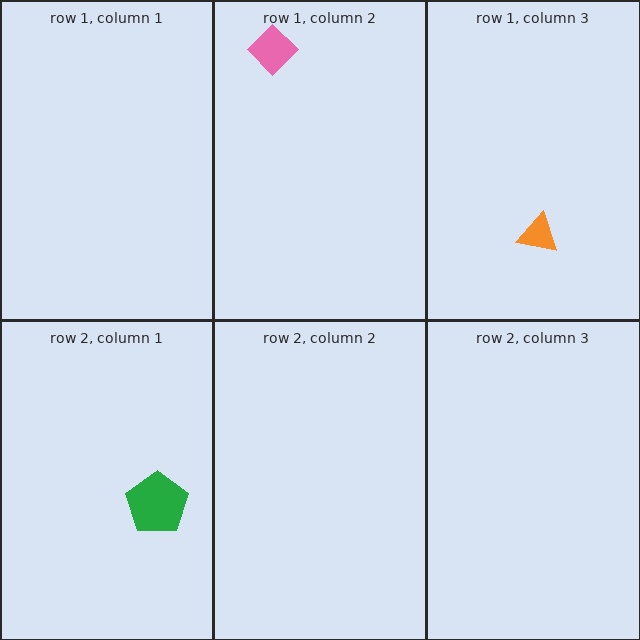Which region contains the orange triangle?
The row 1, column 3 region.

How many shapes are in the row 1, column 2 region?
1.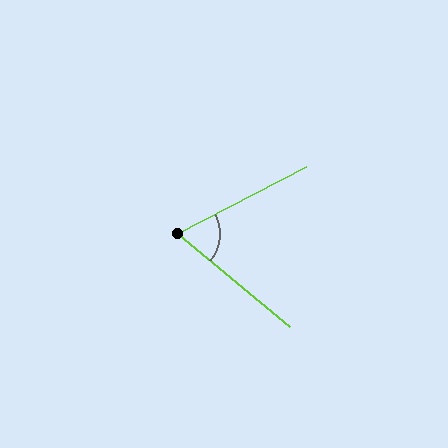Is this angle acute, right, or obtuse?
It is acute.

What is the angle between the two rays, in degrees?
Approximately 67 degrees.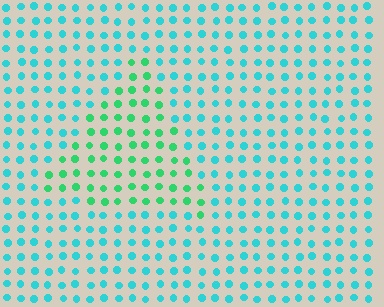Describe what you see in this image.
The image is filled with small cyan elements in a uniform arrangement. A triangle-shaped region is visible where the elements are tinted to a slightly different hue, forming a subtle color boundary.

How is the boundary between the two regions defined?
The boundary is defined purely by a slight shift in hue (about 39 degrees). Spacing, size, and orientation are identical on both sides.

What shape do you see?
I see a triangle.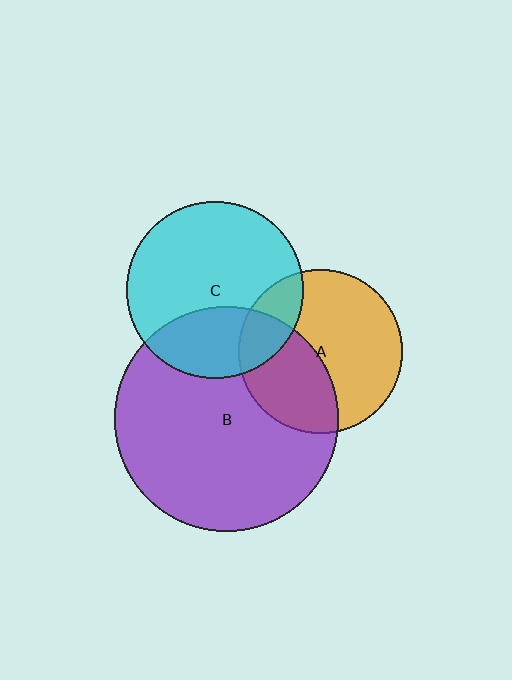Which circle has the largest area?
Circle B (purple).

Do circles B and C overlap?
Yes.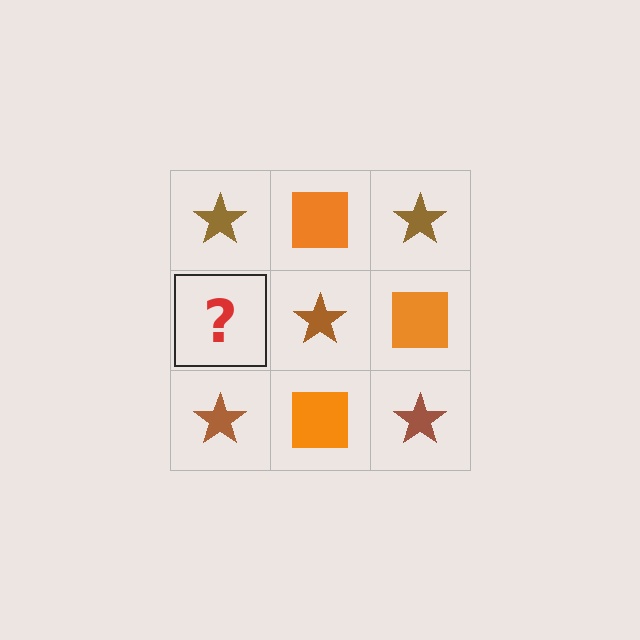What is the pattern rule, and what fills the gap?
The rule is that it alternates brown star and orange square in a checkerboard pattern. The gap should be filled with an orange square.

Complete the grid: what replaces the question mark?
The question mark should be replaced with an orange square.